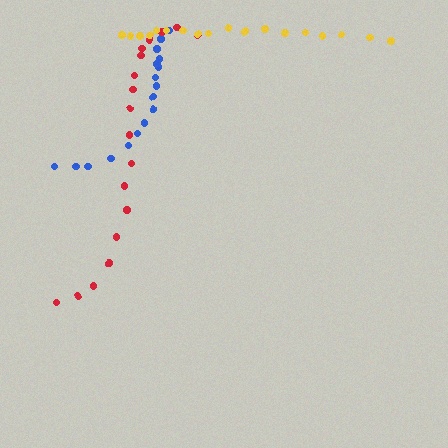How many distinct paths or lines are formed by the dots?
There are 3 distinct paths.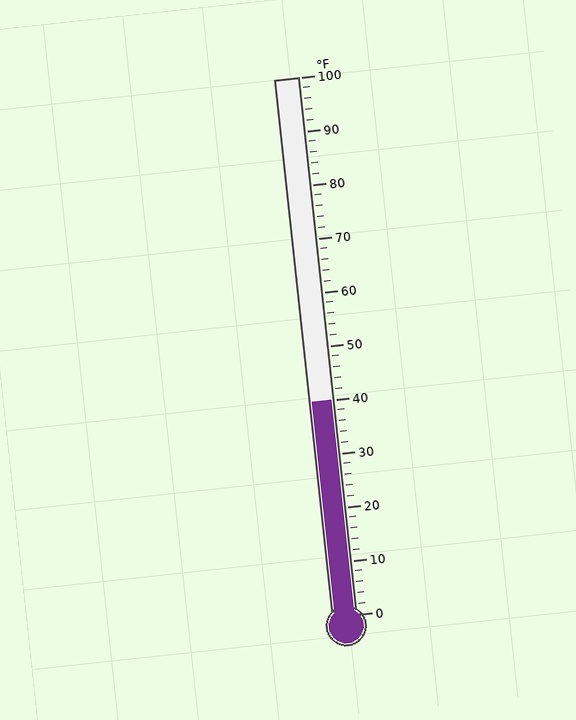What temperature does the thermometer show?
The thermometer shows approximately 40°F.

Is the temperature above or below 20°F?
The temperature is above 20°F.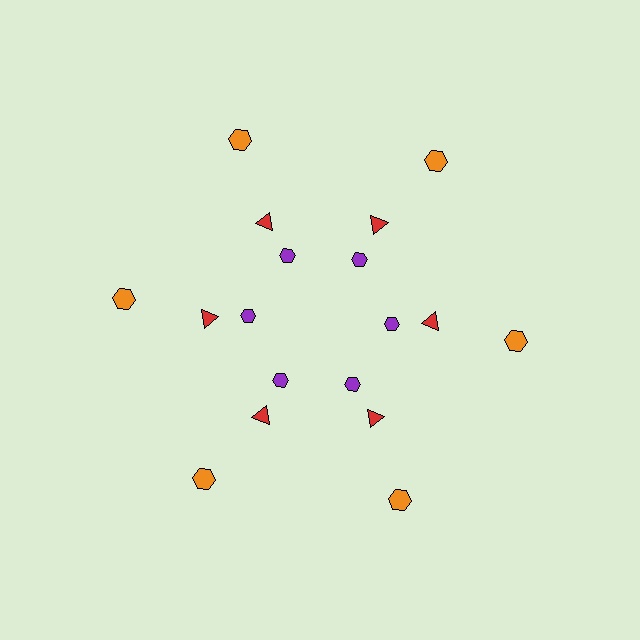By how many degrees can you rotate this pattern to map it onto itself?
The pattern maps onto itself every 60 degrees of rotation.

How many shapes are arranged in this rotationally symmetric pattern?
There are 18 shapes, arranged in 6 groups of 3.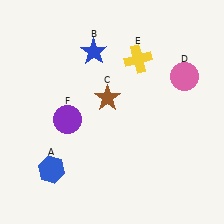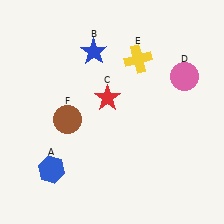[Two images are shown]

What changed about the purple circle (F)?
In Image 1, F is purple. In Image 2, it changed to brown.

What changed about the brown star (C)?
In Image 1, C is brown. In Image 2, it changed to red.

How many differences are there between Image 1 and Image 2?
There are 2 differences between the two images.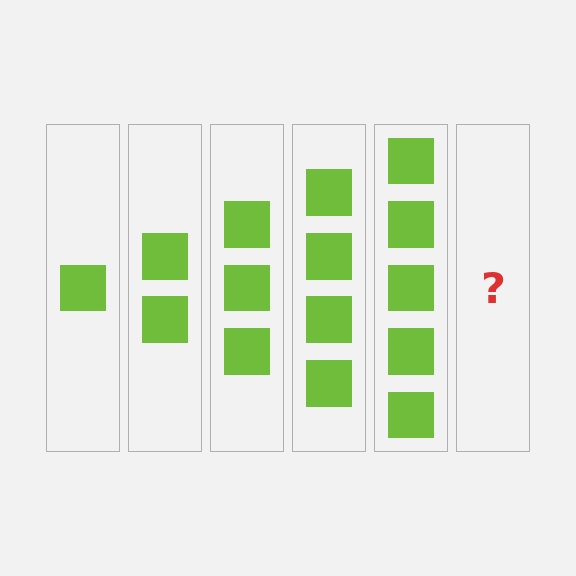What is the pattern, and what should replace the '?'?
The pattern is that each step adds one more square. The '?' should be 6 squares.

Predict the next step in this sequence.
The next step is 6 squares.